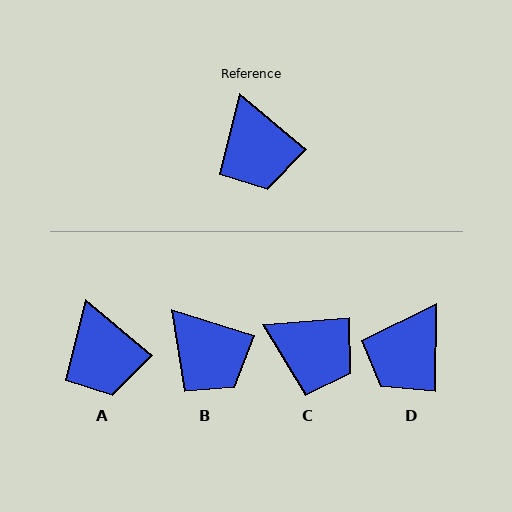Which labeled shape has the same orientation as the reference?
A.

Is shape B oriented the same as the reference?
No, it is off by about 23 degrees.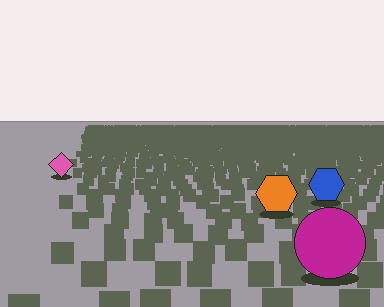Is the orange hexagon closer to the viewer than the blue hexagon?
Yes. The orange hexagon is closer — you can tell from the texture gradient: the ground texture is coarser near it.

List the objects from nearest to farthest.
From nearest to farthest: the magenta circle, the orange hexagon, the blue hexagon, the pink diamond.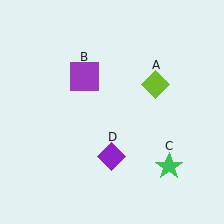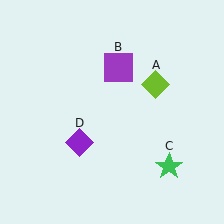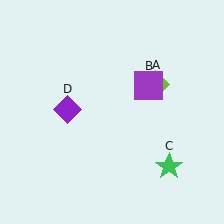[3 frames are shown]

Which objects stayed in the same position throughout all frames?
Lime diamond (object A) and green star (object C) remained stationary.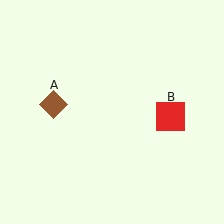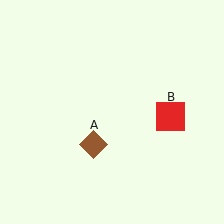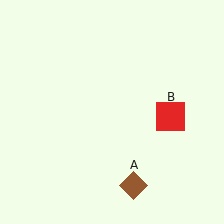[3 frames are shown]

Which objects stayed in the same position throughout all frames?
Red square (object B) remained stationary.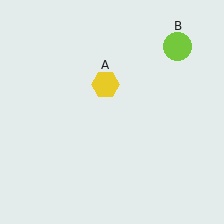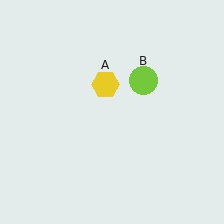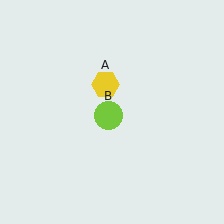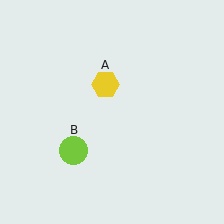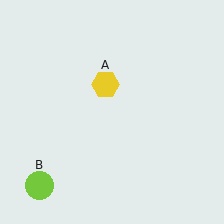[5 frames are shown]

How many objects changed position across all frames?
1 object changed position: lime circle (object B).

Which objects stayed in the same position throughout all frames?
Yellow hexagon (object A) remained stationary.